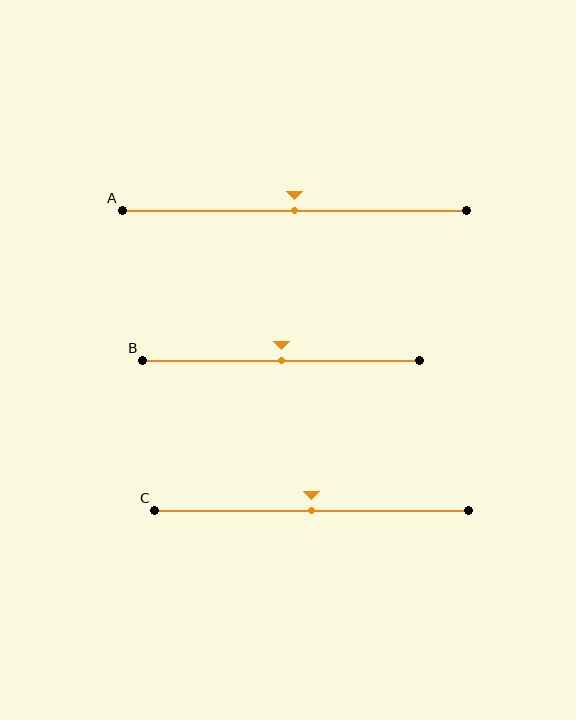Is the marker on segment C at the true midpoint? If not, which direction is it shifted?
Yes, the marker on segment C is at the true midpoint.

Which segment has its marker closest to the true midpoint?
Segment A has its marker closest to the true midpoint.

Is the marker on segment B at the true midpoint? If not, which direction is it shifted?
Yes, the marker on segment B is at the true midpoint.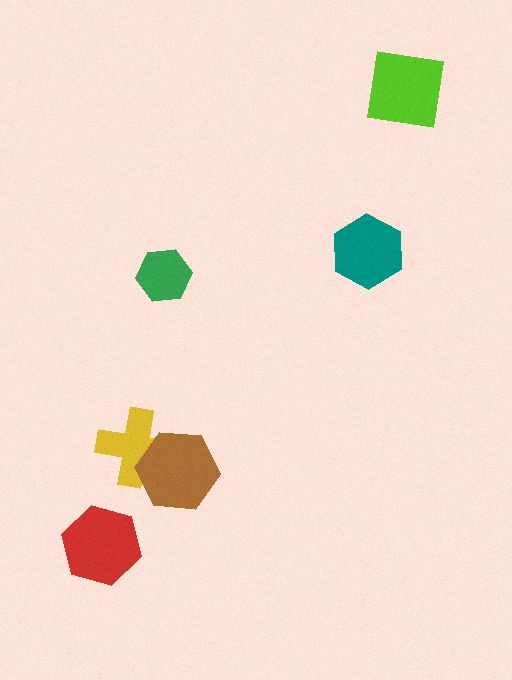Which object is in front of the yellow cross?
The brown hexagon is in front of the yellow cross.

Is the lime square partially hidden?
No, no other shape covers it.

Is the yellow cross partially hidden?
Yes, it is partially covered by another shape.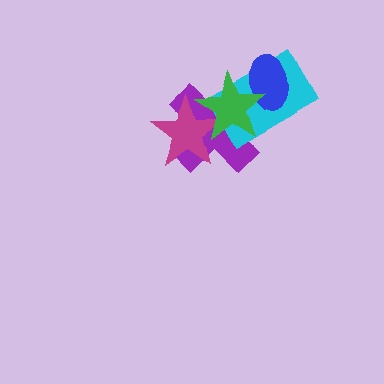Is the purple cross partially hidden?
Yes, it is partially covered by another shape.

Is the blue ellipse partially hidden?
Yes, it is partially covered by another shape.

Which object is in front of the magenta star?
The green star is in front of the magenta star.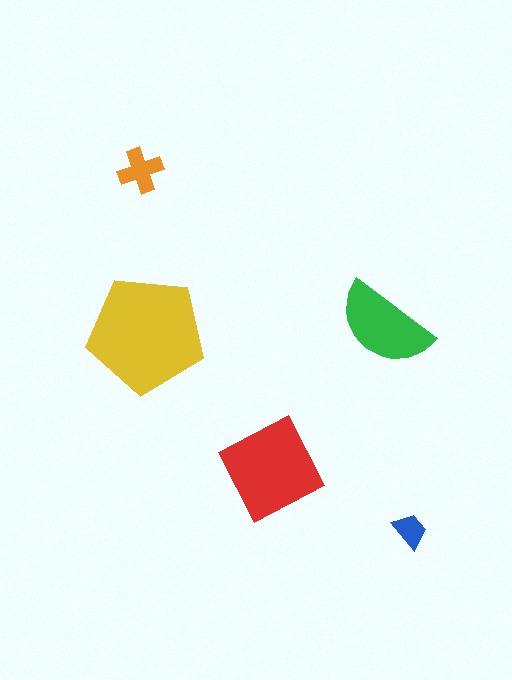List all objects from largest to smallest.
The yellow pentagon, the red diamond, the green semicircle, the orange cross, the blue trapezoid.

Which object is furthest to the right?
The blue trapezoid is rightmost.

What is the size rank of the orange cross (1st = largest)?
4th.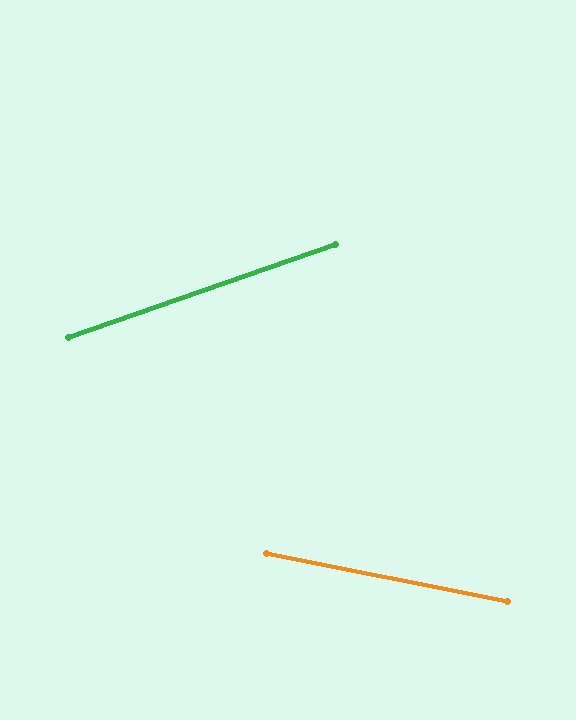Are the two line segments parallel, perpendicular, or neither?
Neither parallel nor perpendicular — they differ by about 31°.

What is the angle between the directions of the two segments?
Approximately 31 degrees.